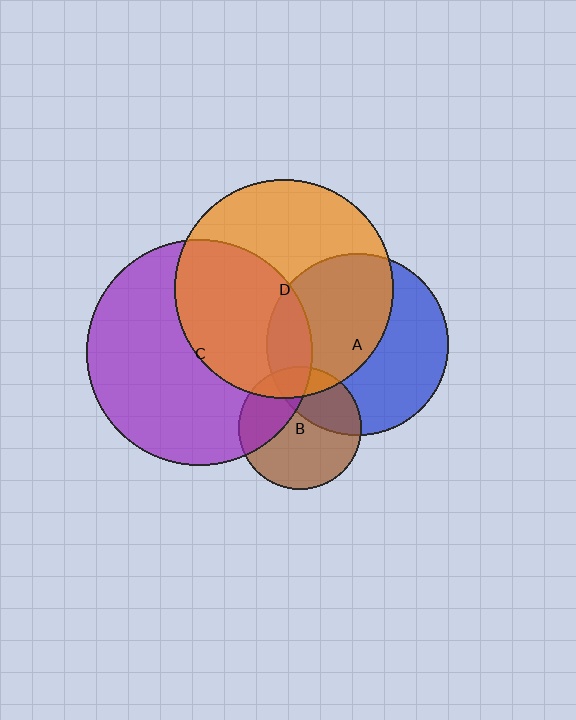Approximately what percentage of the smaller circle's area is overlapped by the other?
Approximately 15%.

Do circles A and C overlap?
Yes.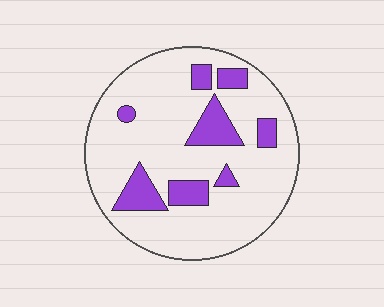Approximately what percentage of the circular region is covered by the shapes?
Approximately 20%.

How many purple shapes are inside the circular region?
8.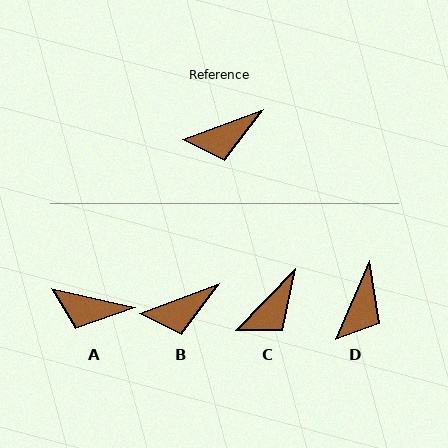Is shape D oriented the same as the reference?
No, it is off by about 46 degrees.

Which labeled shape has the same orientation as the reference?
B.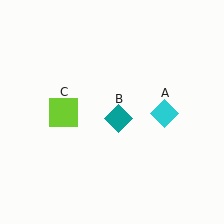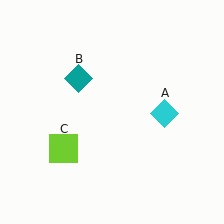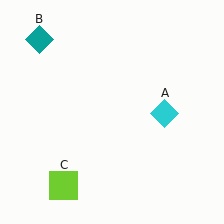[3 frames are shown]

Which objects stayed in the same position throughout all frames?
Cyan diamond (object A) remained stationary.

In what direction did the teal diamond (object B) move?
The teal diamond (object B) moved up and to the left.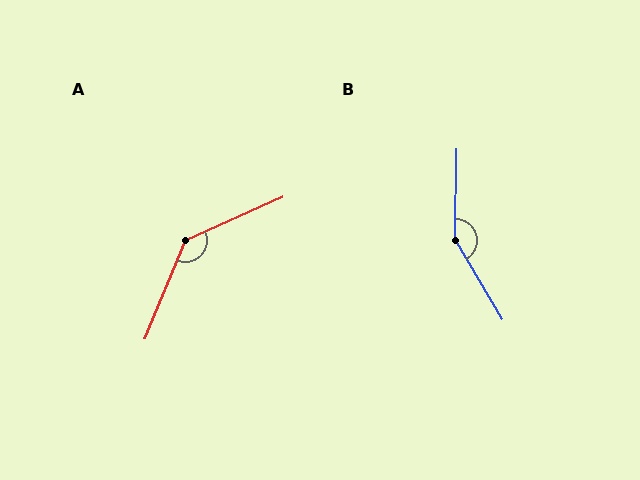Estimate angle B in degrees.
Approximately 148 degrees.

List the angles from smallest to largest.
A (136°), B (148°).